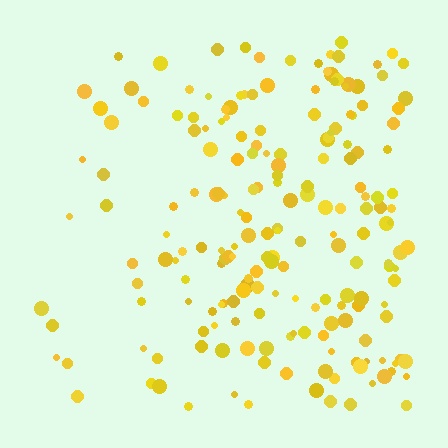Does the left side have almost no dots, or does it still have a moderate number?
Still a moderate number, just noticeably fewer than the right.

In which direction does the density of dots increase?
From left to right, with the right side densest.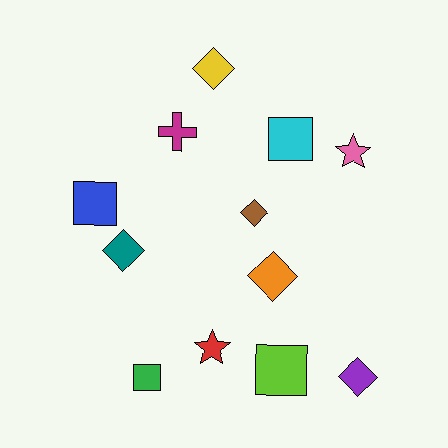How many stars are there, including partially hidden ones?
There are 2 stars.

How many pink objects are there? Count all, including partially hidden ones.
There is 1 pink object.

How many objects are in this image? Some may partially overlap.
There are 12 objects.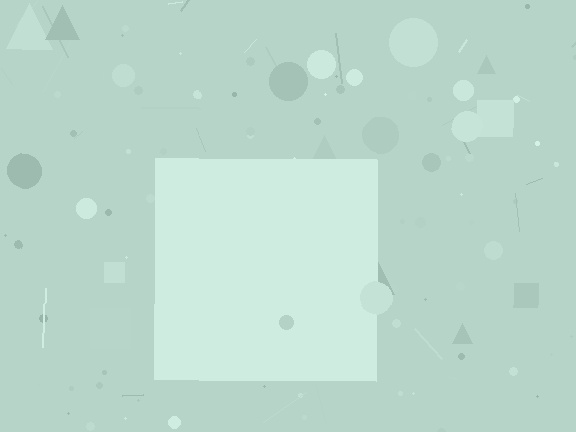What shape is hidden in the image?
A square is hidden in the image.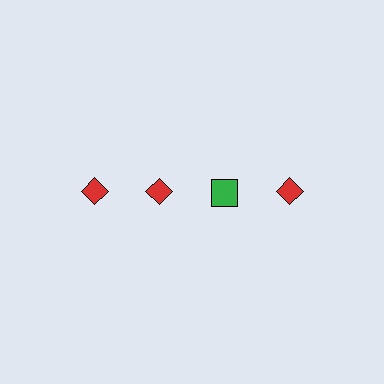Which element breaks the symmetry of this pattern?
The green square in the top row, center column breaks the symmetry. All other shapes are red diamonds.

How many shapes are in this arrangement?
There are 4 shapes arranged in a grid pattern.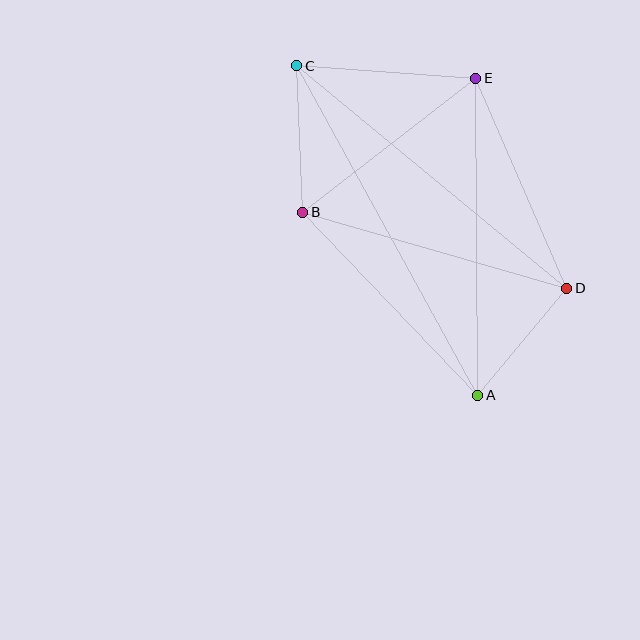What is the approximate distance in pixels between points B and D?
The distance between B and D is approximately 275 pixels.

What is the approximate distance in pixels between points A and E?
The distance between A and E is approximately 317 pixels.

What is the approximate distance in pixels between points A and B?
The distance between A and B is approximately 253 pixels.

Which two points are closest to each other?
Points A and D are closest to each other.